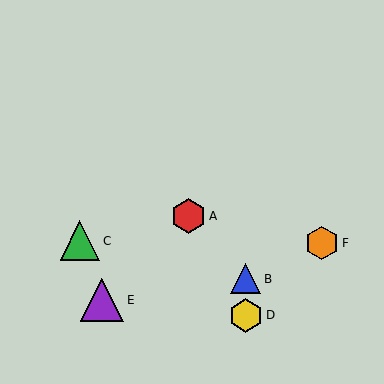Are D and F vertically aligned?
No, D is at x≈246 and F is at x≈322.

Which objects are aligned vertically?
Objects B, D are aligned vertically.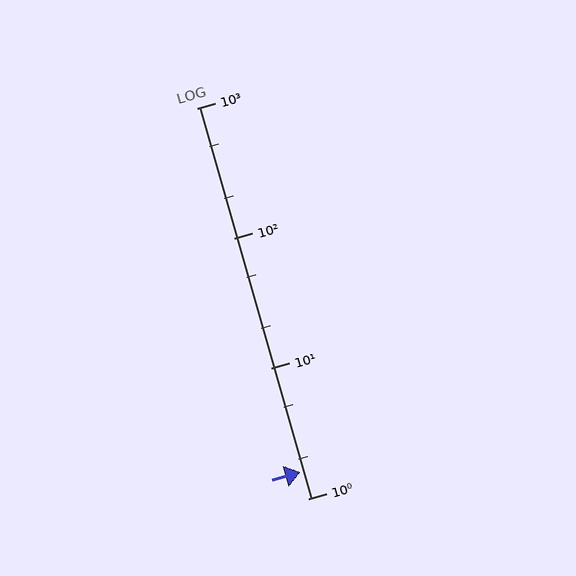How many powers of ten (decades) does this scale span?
The scale spans 3 decades, from 1 to 1000.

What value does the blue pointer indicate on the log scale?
The pointer indicates approximately 1.6.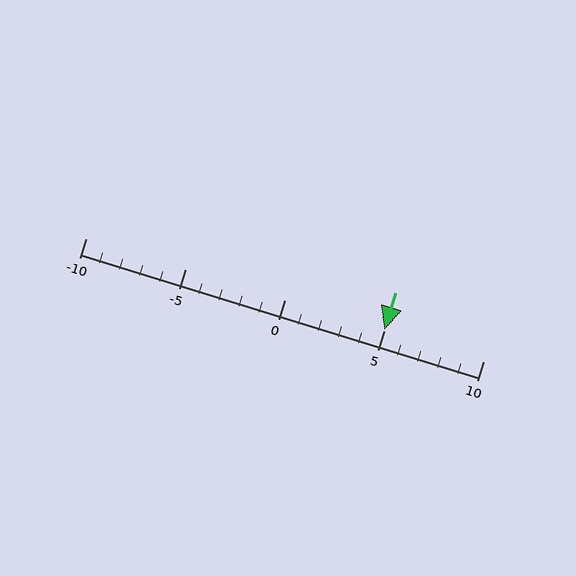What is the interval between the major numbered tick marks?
The major tick marks are spaced 5 units apart.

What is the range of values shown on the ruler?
The ruler shows values from -10 to 10.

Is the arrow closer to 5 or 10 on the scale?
The arrow is closer to 5.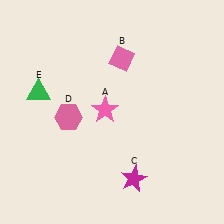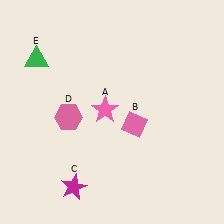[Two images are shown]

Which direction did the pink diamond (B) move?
The pink diamond (B) moved down.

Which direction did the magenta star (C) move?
The magenta star (C) moved left.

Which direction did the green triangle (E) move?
The green triangle (E) moved up.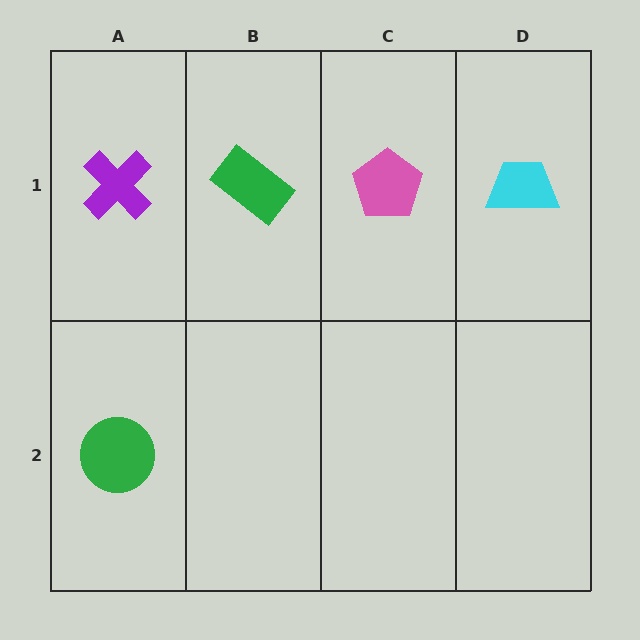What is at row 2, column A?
A green circle.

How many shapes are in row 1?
4 shapes.